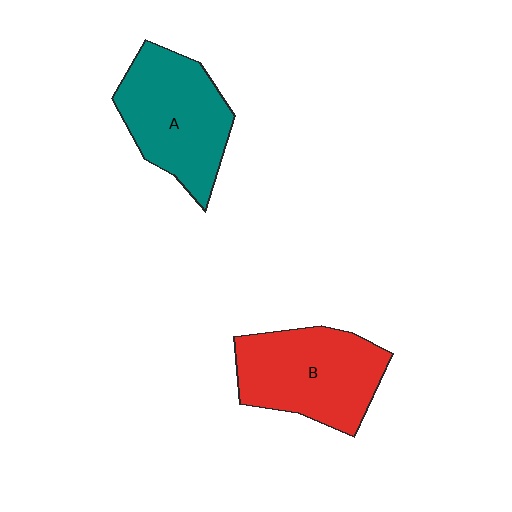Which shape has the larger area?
Shape B (red).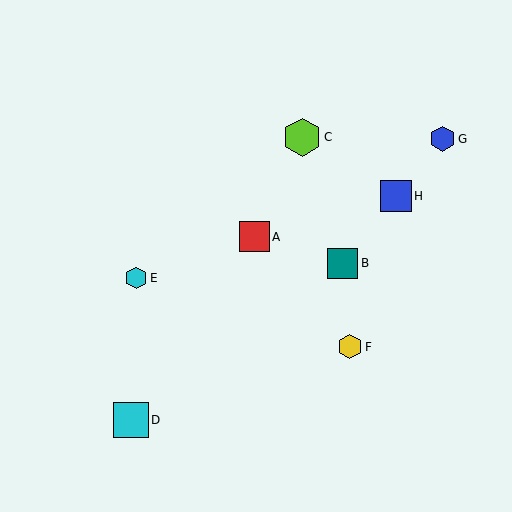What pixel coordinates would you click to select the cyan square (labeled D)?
Click at (131, 420) to select the cyan square D.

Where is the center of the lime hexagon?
The center of the lime hexagon is at (302, 137).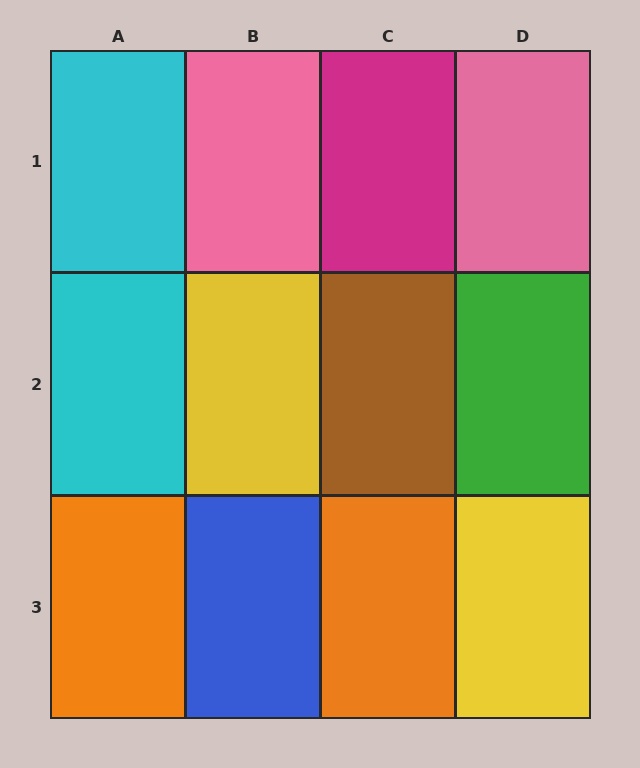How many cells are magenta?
1 cell is magenta.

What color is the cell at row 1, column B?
Pink.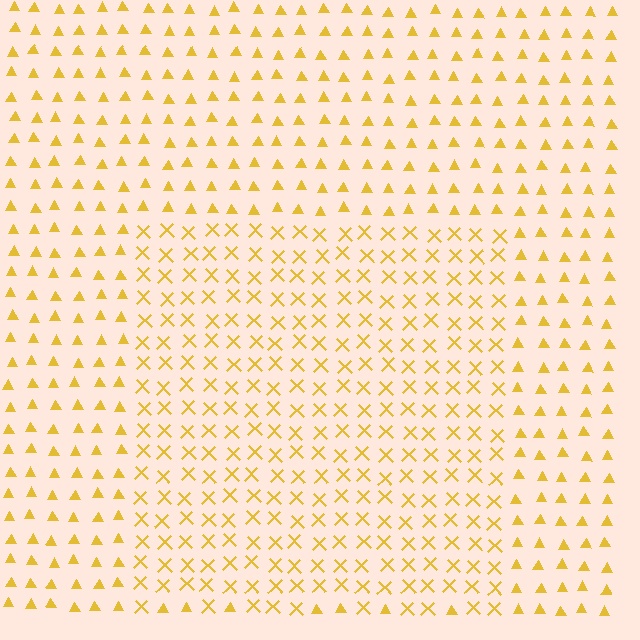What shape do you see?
I see a rectangle.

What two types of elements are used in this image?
The image uses X marks inside the rectangle region and triangles outside it.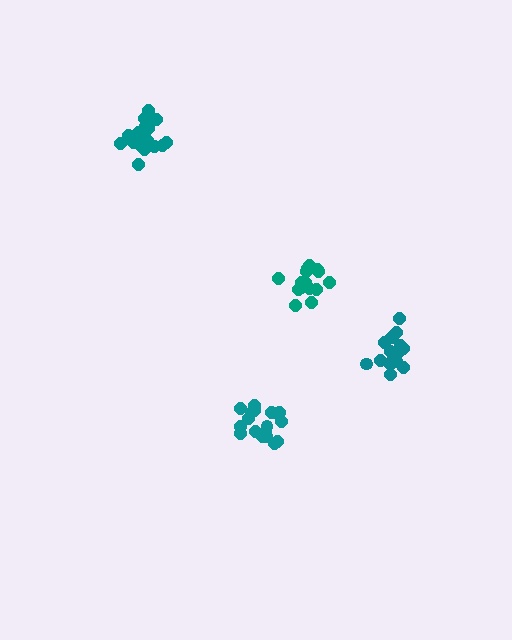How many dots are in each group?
Group 1: 18 dots, Group 2: 15 dots, Group 3: 15 dots, Group 4: 18 dots (66 total).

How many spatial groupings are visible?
There are 4 spatial groupings.